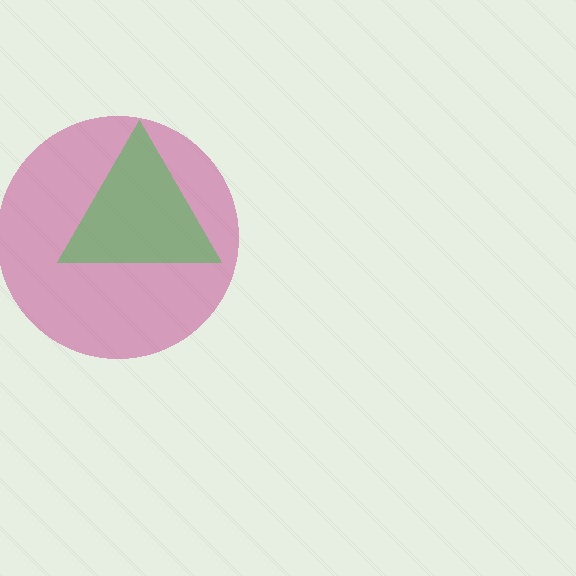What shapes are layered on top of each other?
The layered shapes are: a magenta circle, a green triangle.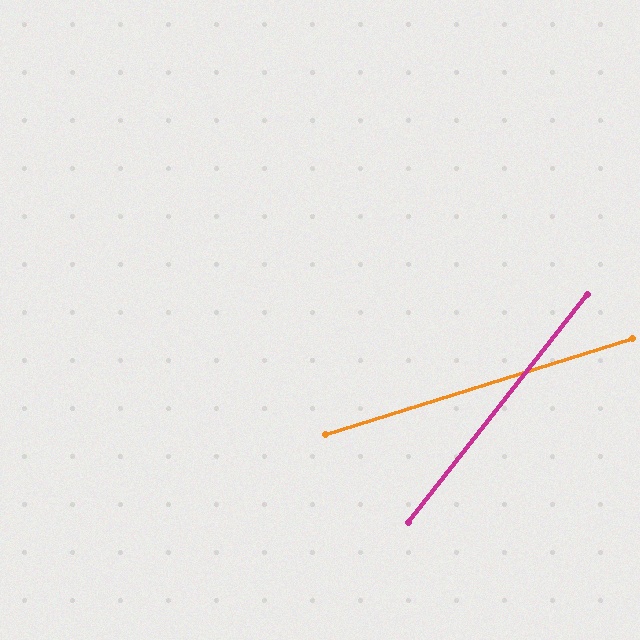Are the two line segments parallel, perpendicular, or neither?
Neither parallel nor perpendicular — they differ by about 34°.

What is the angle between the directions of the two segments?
Approximately 34 degrees.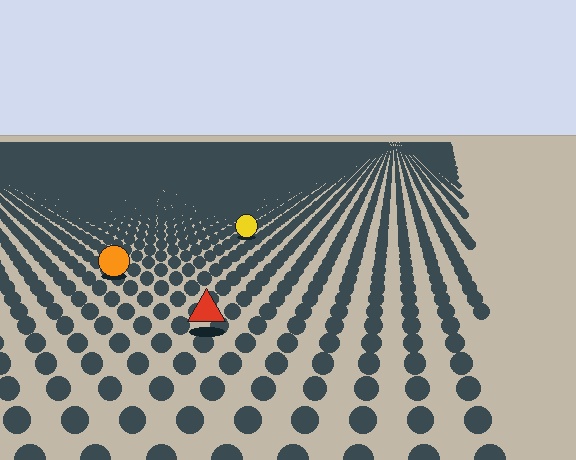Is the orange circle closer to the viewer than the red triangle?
No. The red triangle is closer — you can tell from the texture gradient: the ground texture is coarser near it.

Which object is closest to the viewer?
The red triangle is closest. The texture marks near it are larger and more spread out.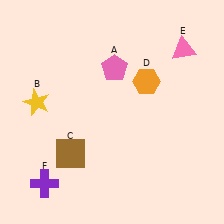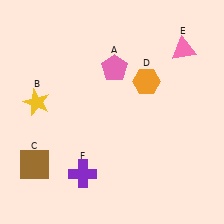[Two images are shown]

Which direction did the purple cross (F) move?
The purple cross (F) moved right.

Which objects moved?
The objects that moved are: the brown square (C), the purple cross (F).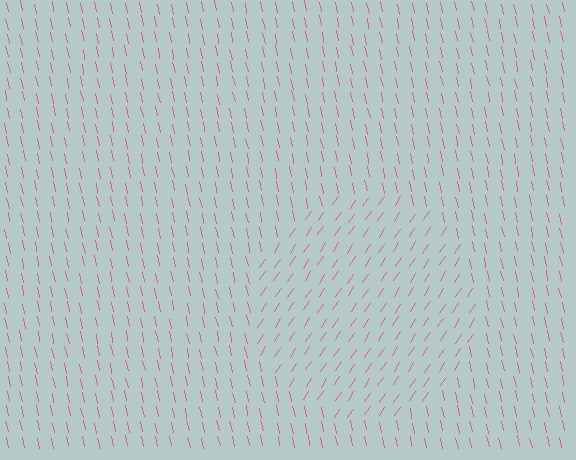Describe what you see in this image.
The image is filled with small pink line segments. A circle region in the image has lines oriented differently from the surrounding lines, creating a visible texture boundary.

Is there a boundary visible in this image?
Yes, there is a texture boundary formed by a change in line orientation.